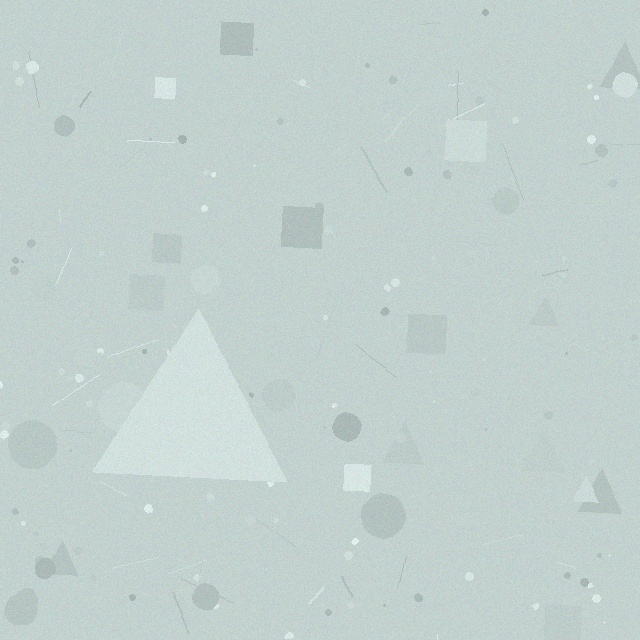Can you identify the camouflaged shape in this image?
The camouflaged shape is a triangle.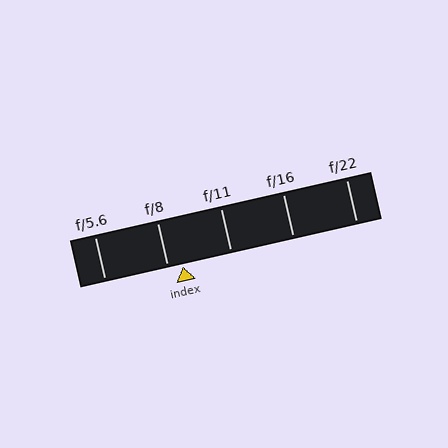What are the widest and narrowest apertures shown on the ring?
The widest aperture shown is f/5.6 and the narrowest is f/22.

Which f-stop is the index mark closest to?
The index mark is closest to f/8.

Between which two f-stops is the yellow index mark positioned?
The index mark is between f/8 and f/11.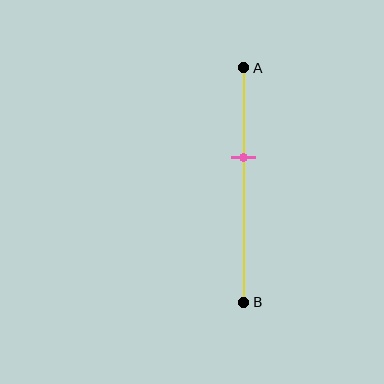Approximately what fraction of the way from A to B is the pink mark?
The pink mark is approximately 40% of the way from A to B.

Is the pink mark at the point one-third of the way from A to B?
No, the mark is at about 40% from A, not at the 33% one-third point.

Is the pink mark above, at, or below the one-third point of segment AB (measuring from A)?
The pink mark is below the one-third point of segment AB.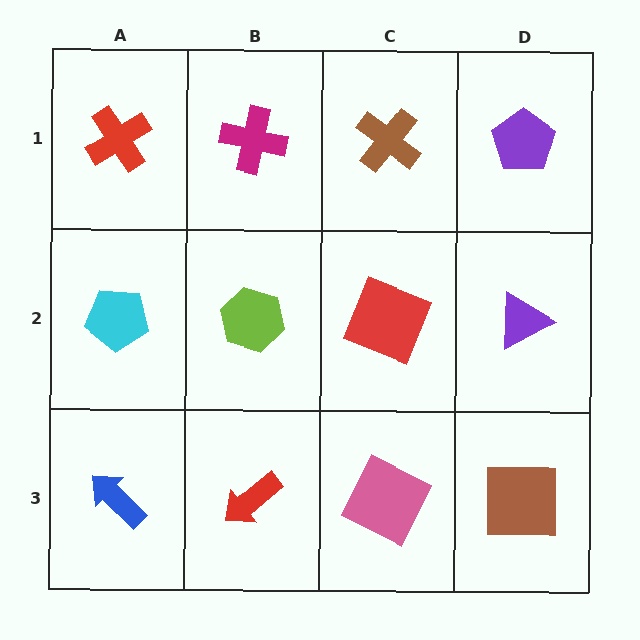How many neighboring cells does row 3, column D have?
2.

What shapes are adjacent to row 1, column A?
A cyan pentagon (row 2, column A), a magenta cross (row 1, column B).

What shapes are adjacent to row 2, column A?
A red cross (row 1, column A), a blue arrow (row 3, column A), a lime hexagon (row 2, column B).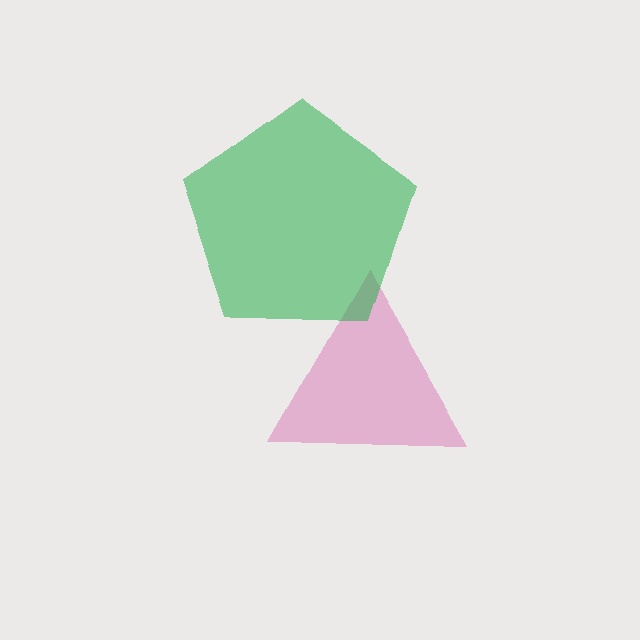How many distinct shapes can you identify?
There are 2 distinct shapes: a pink triangle, a green pentagon.